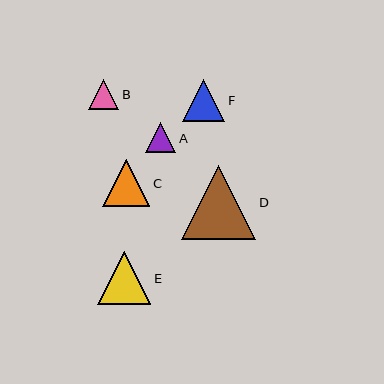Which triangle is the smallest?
Triangle A is the smallest with a size of approximately 30 pixels.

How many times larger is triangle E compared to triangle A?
Triangle E is approximately 1.8 times the size of triangle A.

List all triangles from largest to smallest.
From largest to smallest: D, E, C, F, B, A.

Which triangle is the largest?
Triangle D is the largest with a size of approximately 74 pixels.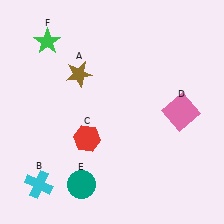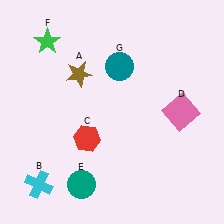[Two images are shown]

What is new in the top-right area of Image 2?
A teal circle (G) was added in the top-right area of Image 2.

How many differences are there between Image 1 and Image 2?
There is 1 difference between the two images.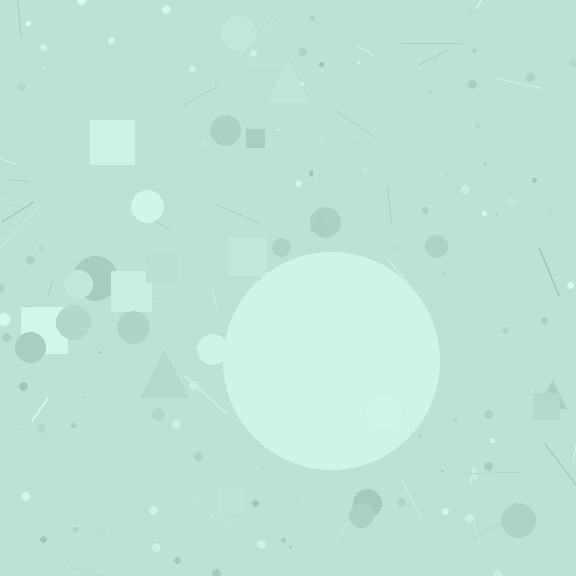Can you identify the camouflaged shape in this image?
The camouflaged shape is a circle.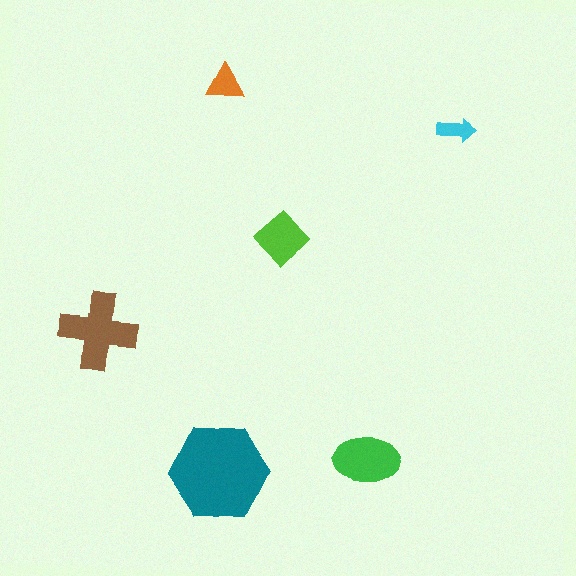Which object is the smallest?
The cyan arrow.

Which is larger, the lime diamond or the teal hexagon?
The teal hexagon.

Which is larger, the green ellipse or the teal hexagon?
The teal hexagon.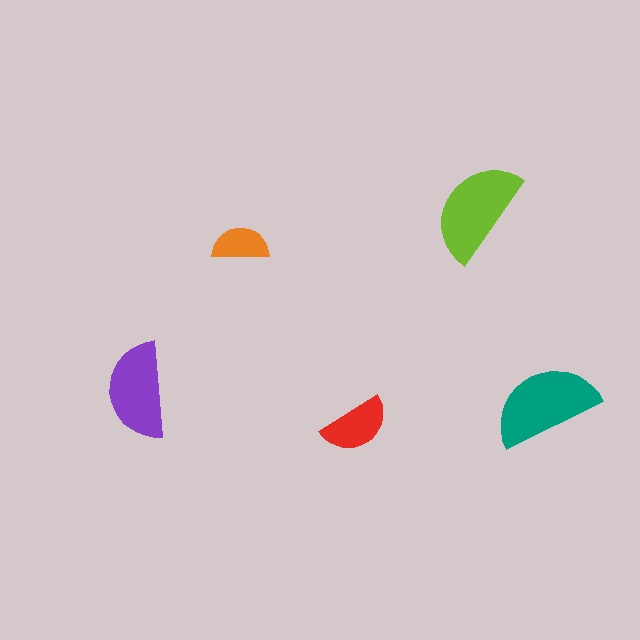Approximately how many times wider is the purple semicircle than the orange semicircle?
About 1.5 times wider.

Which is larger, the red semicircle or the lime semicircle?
The lime one.